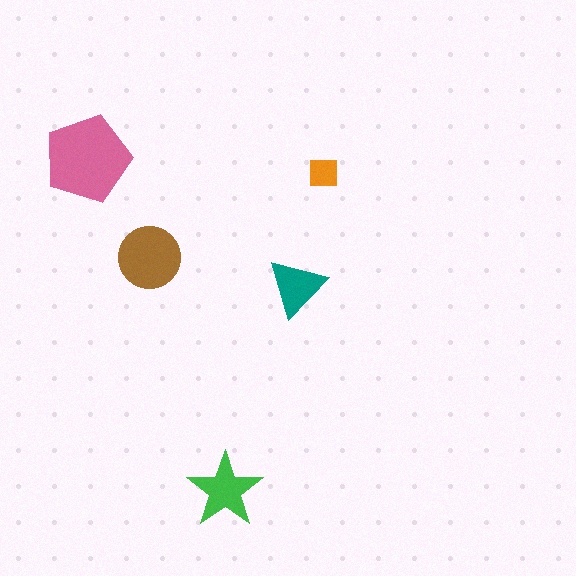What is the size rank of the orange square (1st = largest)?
5th.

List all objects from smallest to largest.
The orange square, the teal triangle, the green star, the brown circle, the pink pentagon.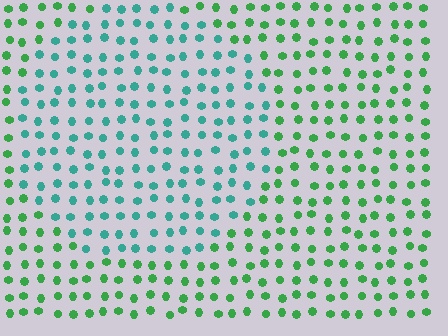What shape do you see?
I see a circle.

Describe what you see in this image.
The image is filled with small green elements in a uniform arrangement. A circle-shaped region is visible where the elements are tinted to a slightly different hue, forming a subtle color boundary.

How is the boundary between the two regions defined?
The boundary is defined purely by a slight shift in hue (about 42 degrees). Spacing, size, and orientation are identical on both sides.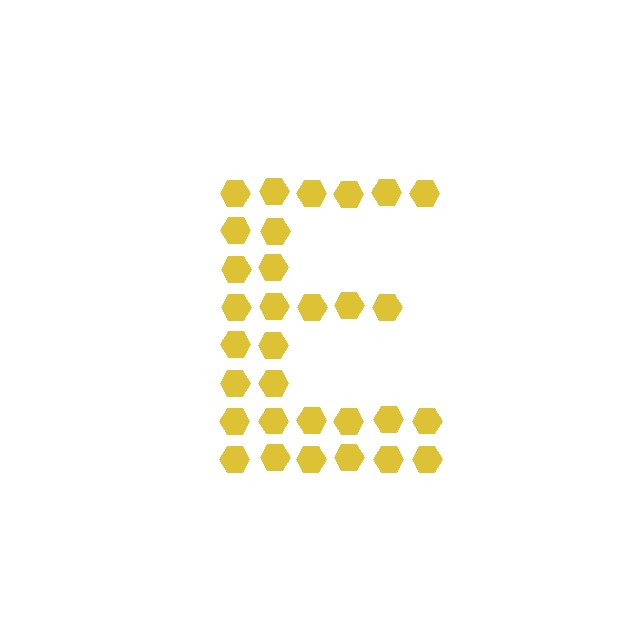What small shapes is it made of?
It is made of small hexagons.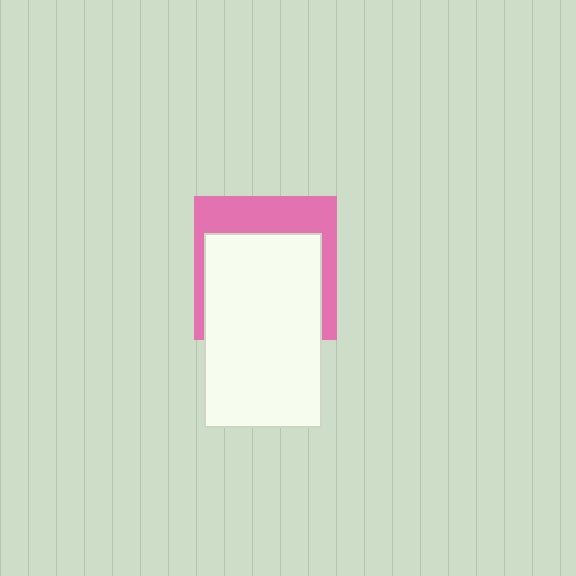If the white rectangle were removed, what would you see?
You would see the complete pink square.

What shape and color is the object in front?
The object in front is a white rectangle.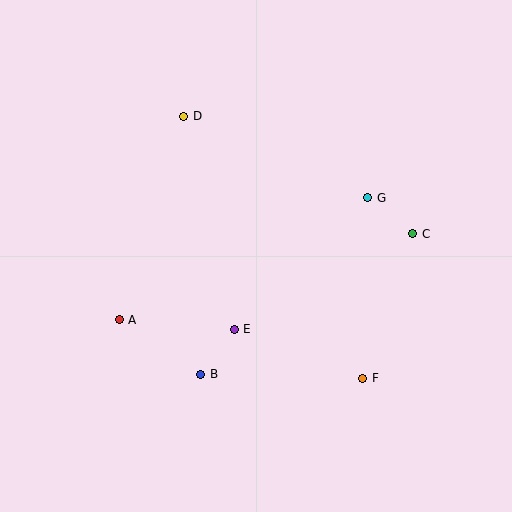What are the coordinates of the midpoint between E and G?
The midpoint between E and G is at (301, 263).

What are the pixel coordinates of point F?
Point F is at (363, 378).